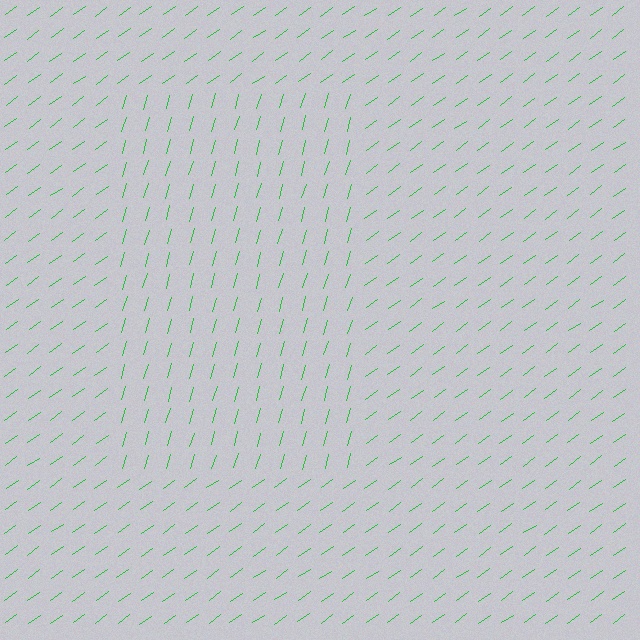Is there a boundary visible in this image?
Yes, there is a texture boundary formed by a change in line orientation.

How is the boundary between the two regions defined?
The boundary is defined purely by a change in line orientation (approximately 39 degrees difference). All lines are the same color and thickness.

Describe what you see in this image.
The image is filled with small green line segments. A rectangle region in the image has lines oriented differently from the surrounding lines, creating a visible texture boundary.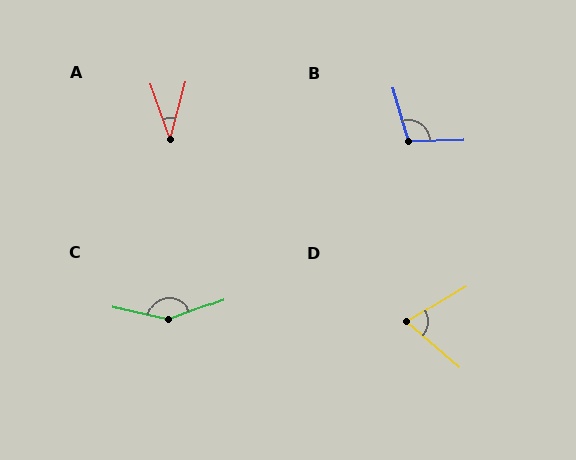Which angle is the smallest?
A, at approximately 35 degrees.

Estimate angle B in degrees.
Approximately 105 degrees.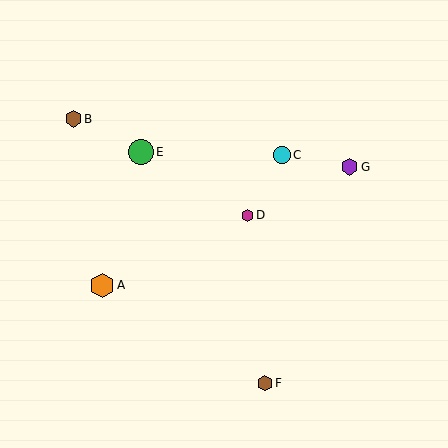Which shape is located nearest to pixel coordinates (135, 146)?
The green circle (labeled E) at (141, 152) is nearest to that location.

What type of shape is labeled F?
Shape F is a brown hexagon.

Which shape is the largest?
The green circle (labeled E) is the largest.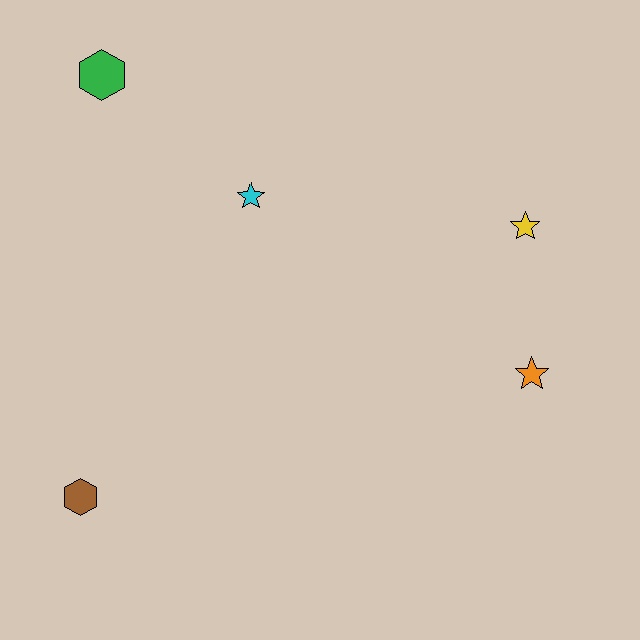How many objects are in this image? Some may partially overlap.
There are 5 objects.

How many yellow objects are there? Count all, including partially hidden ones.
There is 1 yellow object.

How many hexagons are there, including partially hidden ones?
There are 2 hexagons.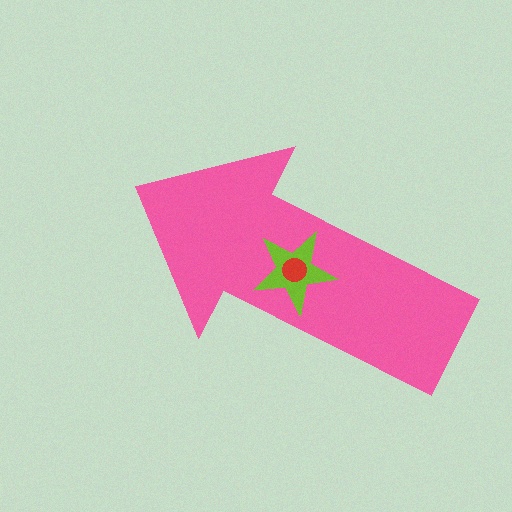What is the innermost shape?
The red circle.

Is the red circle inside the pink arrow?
Yes.